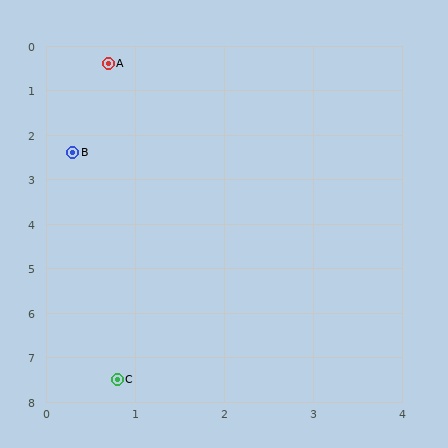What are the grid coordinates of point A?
Point A is at approximately (0.7, 0.4).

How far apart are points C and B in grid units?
Points C and B are about 5.1 grid units apart.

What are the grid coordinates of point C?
Point C is at approximately (0.8, 7.5).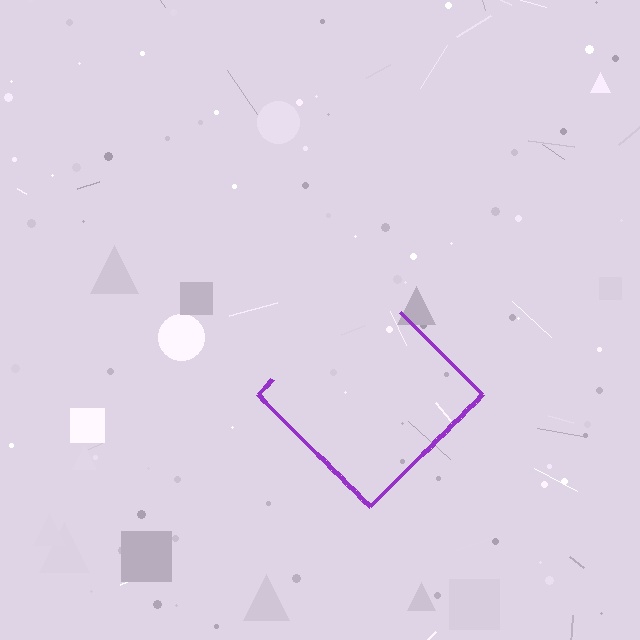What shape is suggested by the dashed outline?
The dashed outline suggests a diamond.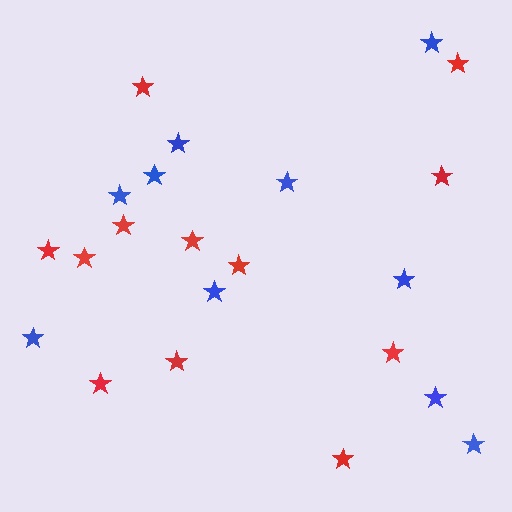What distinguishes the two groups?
There are 2 groups: one group of red stars (12) and one group of blue stars (10).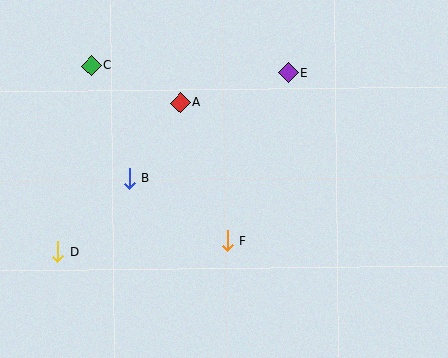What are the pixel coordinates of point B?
Point B is at (129, 178).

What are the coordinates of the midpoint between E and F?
The midpoint between E and F is at (257, 157).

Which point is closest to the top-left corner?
Point C is closest to the top-left corner.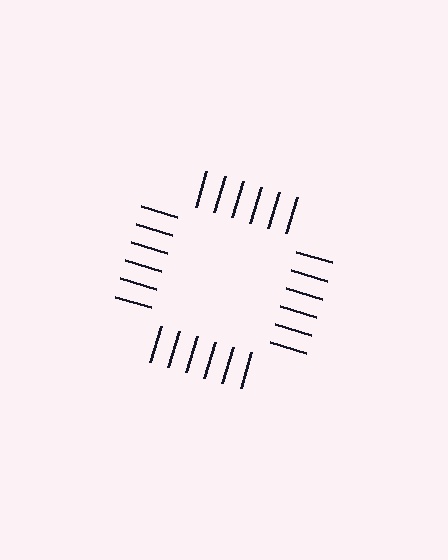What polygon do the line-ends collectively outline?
An illusory square — the line segments terminate on its edges but no continuous stroke is drawn.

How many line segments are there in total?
24 — 6 along each of the 4 edges.